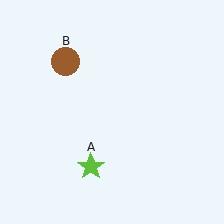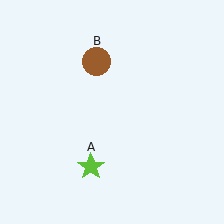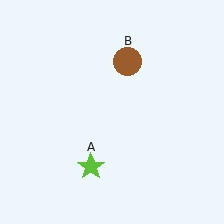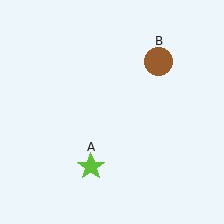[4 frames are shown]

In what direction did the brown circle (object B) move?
The brown circle (object B) moved right.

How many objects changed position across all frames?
1 object changed position: brown circle (object B).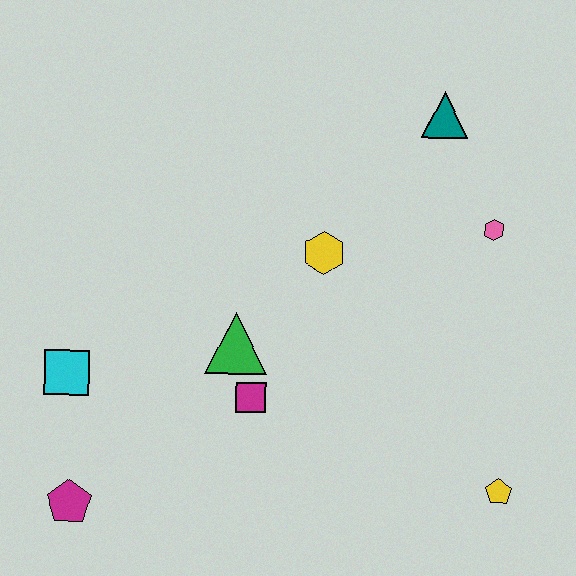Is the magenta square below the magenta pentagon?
No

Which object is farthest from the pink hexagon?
The magenta pentagon is farthest from the pink hexagon.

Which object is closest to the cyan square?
The magenta pentagon is closest to the cyan square.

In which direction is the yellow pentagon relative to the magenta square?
The yellow pentagon is to the right of the magenta square.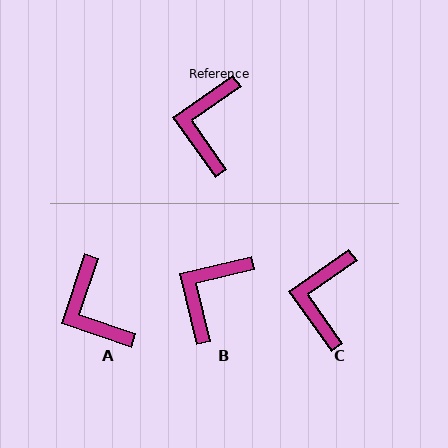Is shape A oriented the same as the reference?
No, it is off by about 36 degrees.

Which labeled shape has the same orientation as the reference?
C.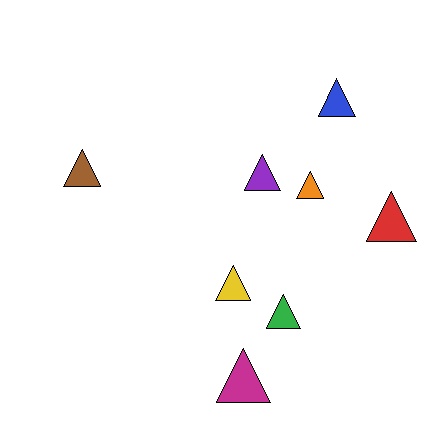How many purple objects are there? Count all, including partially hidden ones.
There is 1 purple object.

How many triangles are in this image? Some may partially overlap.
There are 8 triangles.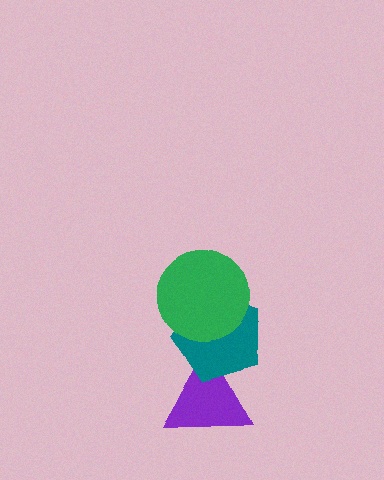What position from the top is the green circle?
The green circle is 1st from the top.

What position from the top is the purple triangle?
The purple triangle is 3rd from the top.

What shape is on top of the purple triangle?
The teal pentagon is on top of the purple triangle.